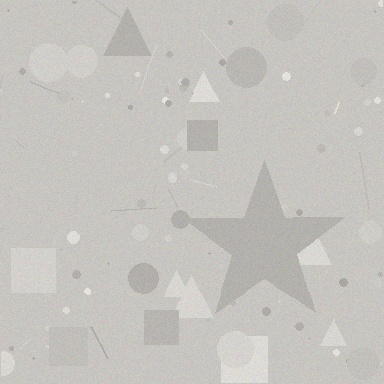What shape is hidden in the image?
A star is hidden in the image.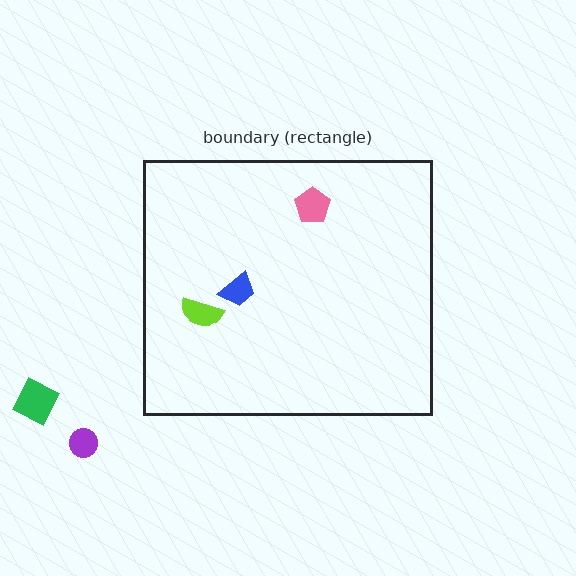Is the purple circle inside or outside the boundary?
Outside.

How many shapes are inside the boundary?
3 inside, 2 outside.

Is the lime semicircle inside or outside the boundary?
Inside.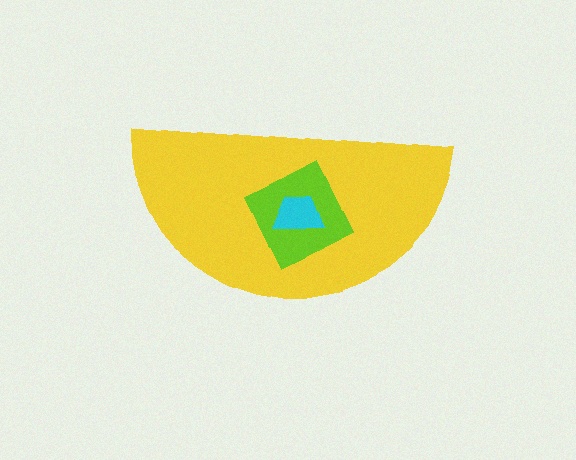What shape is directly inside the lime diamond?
The cyan trapezoid.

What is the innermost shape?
The cyan trapezoid.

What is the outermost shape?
The yellow semicircle.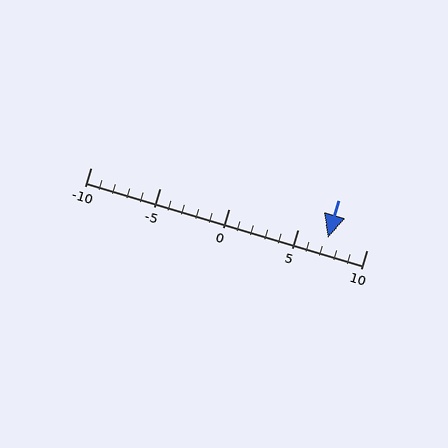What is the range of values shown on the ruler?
The ruler shows values from -10 to 10.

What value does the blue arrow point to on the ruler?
The blue arrow points to approximately 7.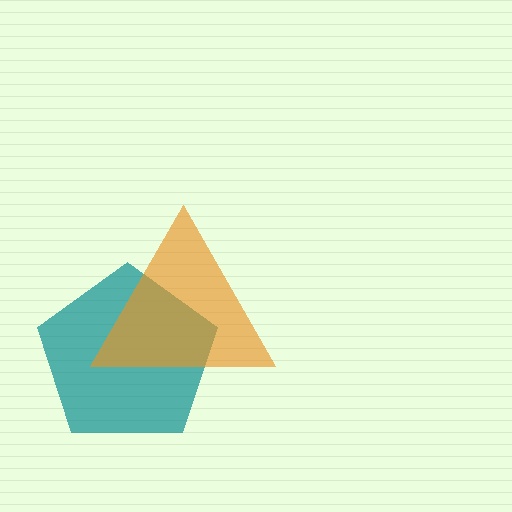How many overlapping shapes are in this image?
There are 2 overlapping shapes in the image.